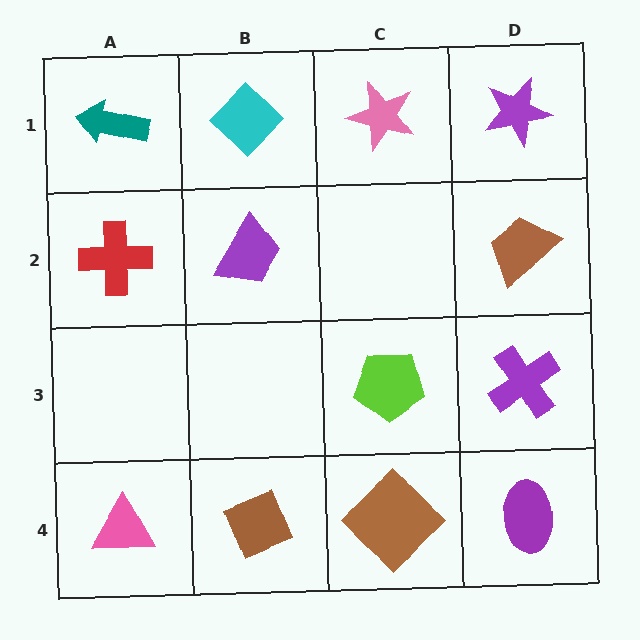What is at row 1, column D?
A purple star.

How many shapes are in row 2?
3 shapes.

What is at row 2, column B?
A purple trapezoid.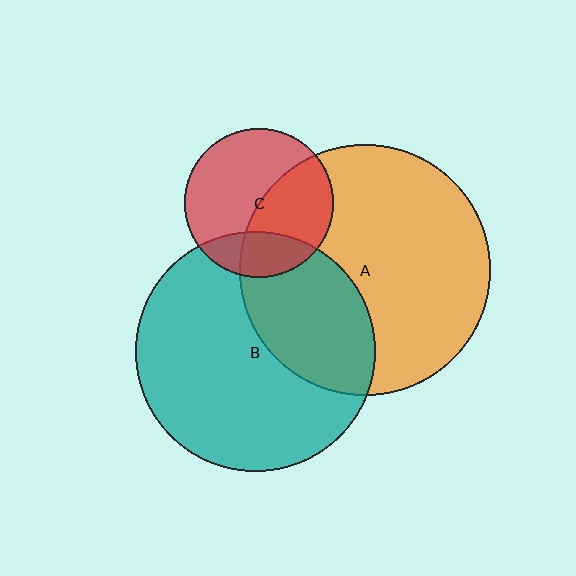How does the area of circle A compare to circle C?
Approximately 2.8 times.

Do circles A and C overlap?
Yes.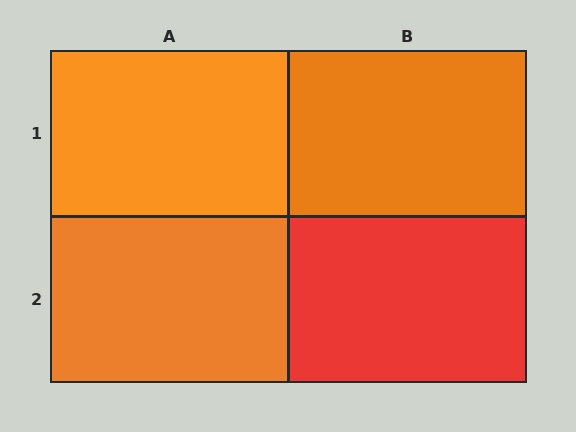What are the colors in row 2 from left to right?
Orange, red.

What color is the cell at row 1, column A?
Orange.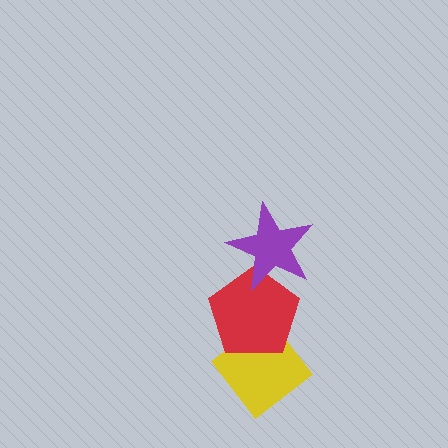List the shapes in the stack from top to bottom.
From top to bottom: the purple star, the red pentagon, the yellow diamond.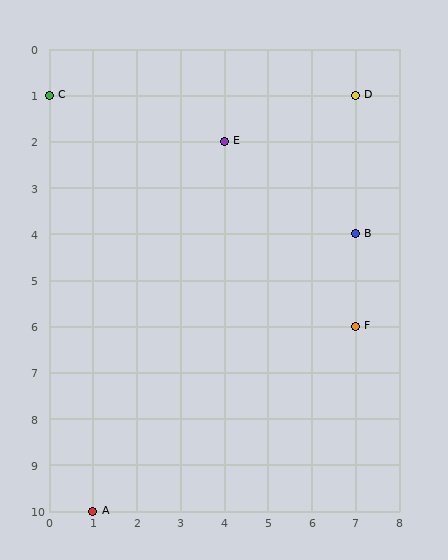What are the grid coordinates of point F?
Point F is at grid coordinates (7, 6).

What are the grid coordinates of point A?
Point A is at grid coordinates (1, 10).